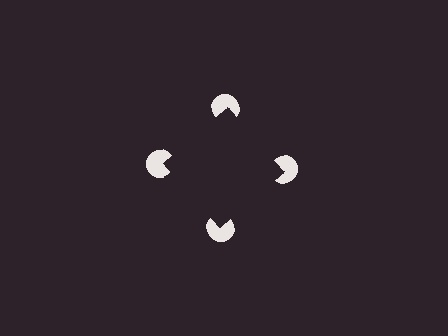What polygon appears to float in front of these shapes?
An illusory square — its edges are inferred from the aligned wedge cuts in the pac-man discs, not physically drawn.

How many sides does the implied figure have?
4 sides.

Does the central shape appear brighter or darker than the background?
It typically appears slightly darker than the background, even though no actual brightness change is drawn.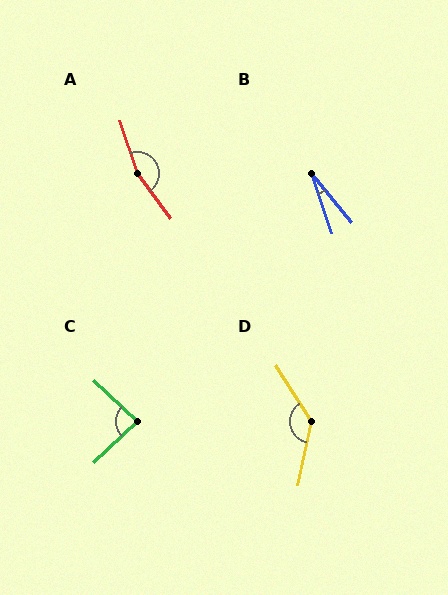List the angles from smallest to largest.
B (22°), C (87°), D (135°), A (161°).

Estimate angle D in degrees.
Approximately 135 degrees.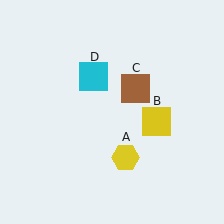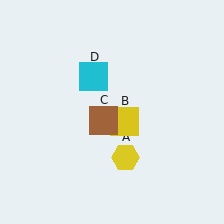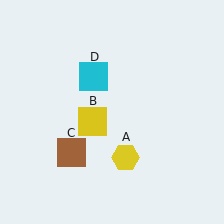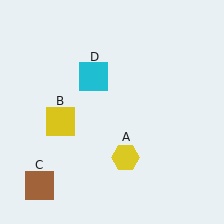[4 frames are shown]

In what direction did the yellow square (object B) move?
The yellow square (object B) moved left.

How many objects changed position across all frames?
2 objects changed position: yellow square (object B), brown square (object C).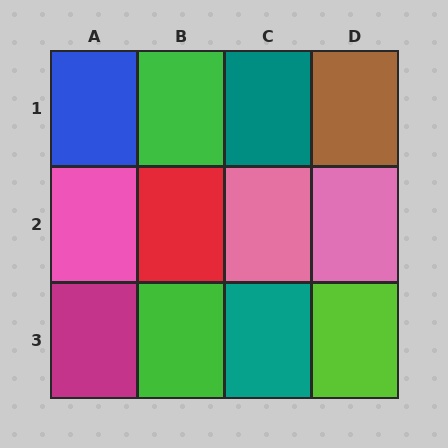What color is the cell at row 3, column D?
Lime.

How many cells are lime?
1 cell is lime.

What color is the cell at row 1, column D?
Brown.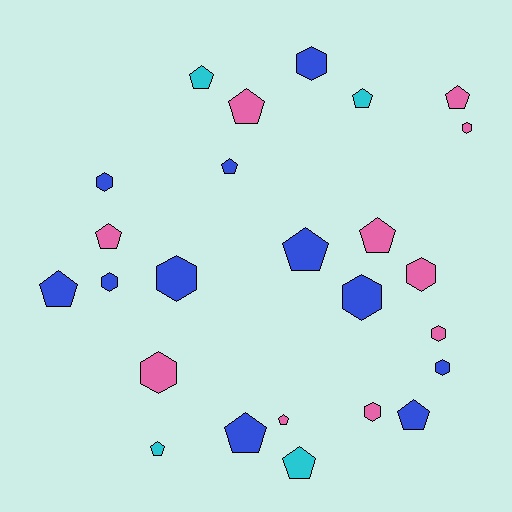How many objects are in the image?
There are 25 objects.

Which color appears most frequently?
Blue, with 11 objects.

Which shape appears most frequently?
Pentagon, with 14 objects.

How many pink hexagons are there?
There are 5 pink hexagons.